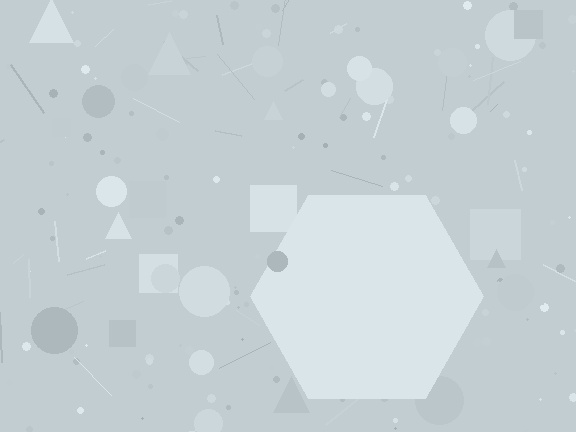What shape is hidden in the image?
A hexagon is hidden in the image.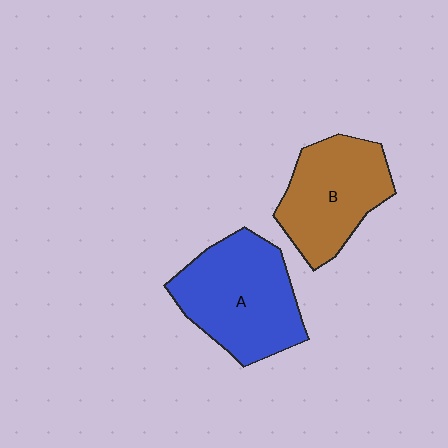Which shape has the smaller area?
Shape B (brown).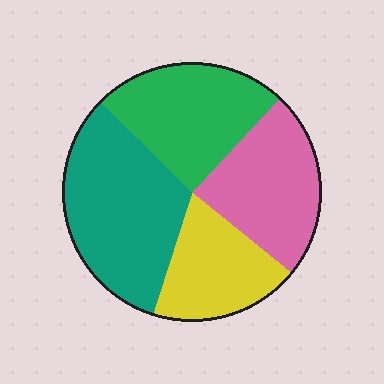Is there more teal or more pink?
Teal.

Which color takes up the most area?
Teal, at roughly 35%.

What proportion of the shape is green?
Green takes up about one quarter (1/4) of the shape.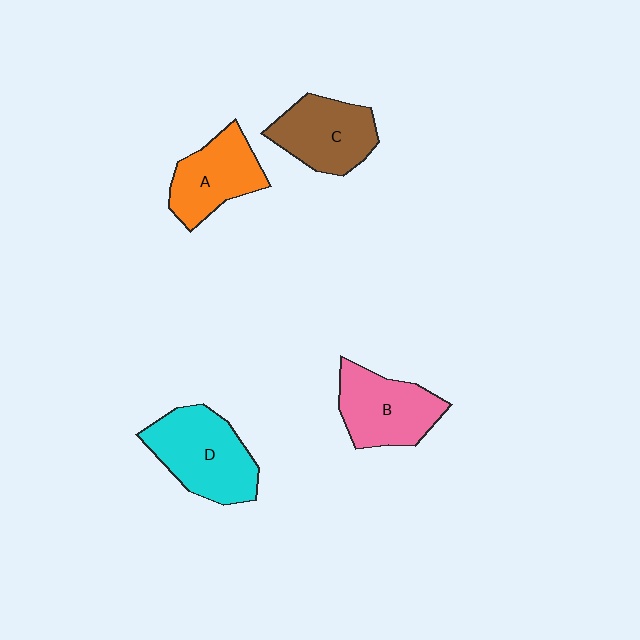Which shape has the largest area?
Shape D (cyan).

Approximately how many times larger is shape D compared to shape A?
Approximately 1.3 times.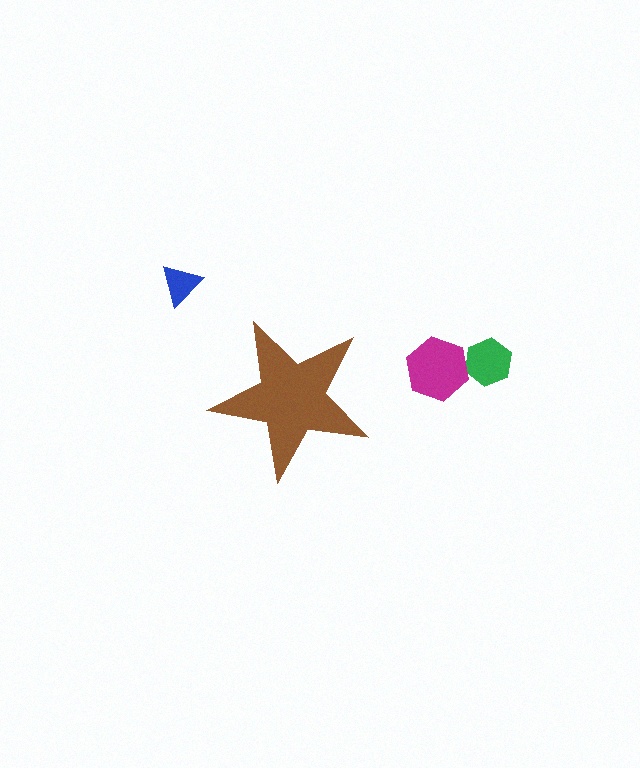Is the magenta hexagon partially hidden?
No, the magenta hexagon is fully visible.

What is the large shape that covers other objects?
A brown star.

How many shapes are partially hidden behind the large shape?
0 shapes are partially hidden.